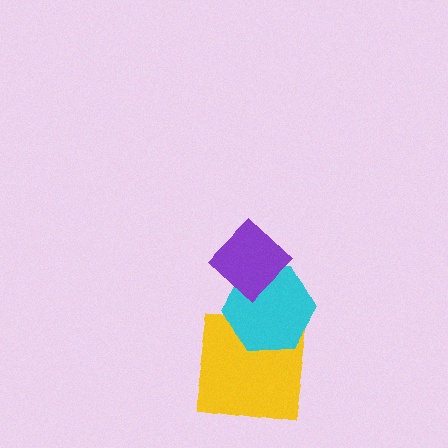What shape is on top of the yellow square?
The cyan hexagon is on top of the yellow square.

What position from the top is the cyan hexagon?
The cyan hexagon is 2nd from the top.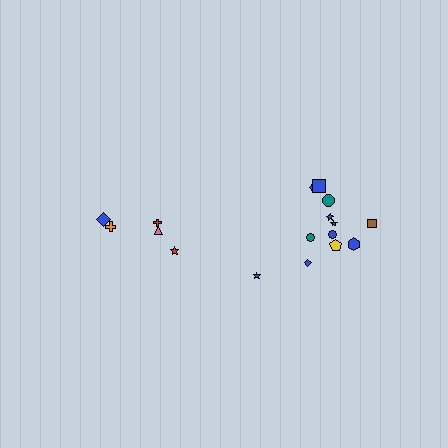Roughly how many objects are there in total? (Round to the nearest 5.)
Roughly 15 objects in total.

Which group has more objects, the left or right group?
The right group.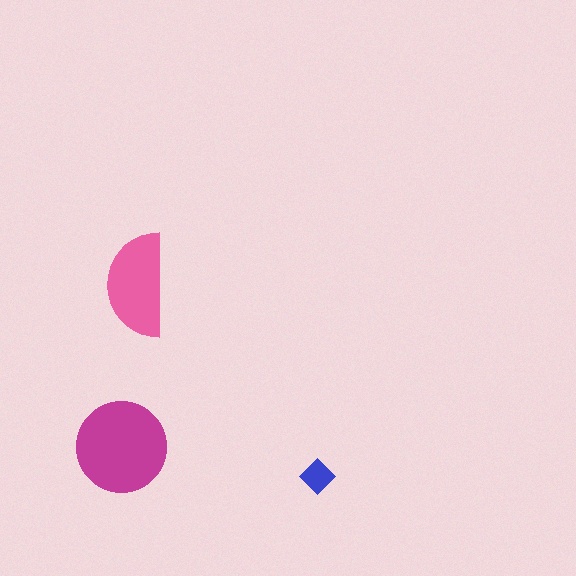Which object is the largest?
The magenta circle.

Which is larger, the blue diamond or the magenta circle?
The magenta circle.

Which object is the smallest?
The blue diamond.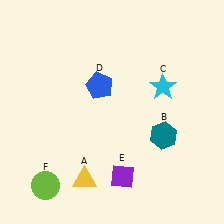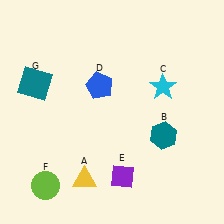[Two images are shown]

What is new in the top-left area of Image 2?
A teal square (G) was added in the top-left area of Image 2.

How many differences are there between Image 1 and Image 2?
There is 1 difference between the two images.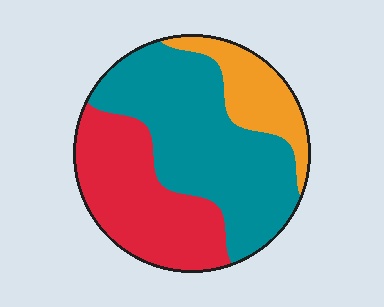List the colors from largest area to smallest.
From largest to smallest: teal, red, orange.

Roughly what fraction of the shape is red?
Red covers about 35% of the shape.